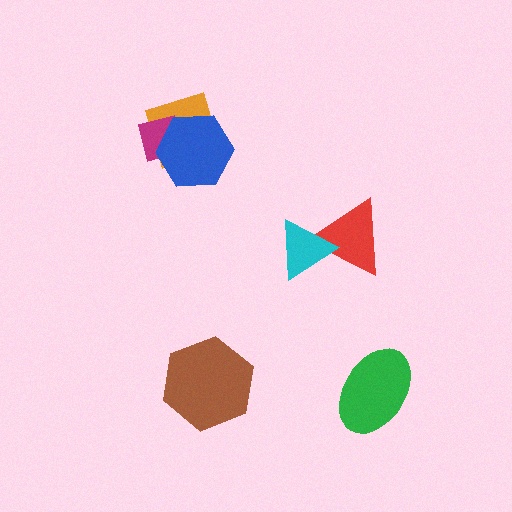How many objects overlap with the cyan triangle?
1 object overlaps with the cyan triangle.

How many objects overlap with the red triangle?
1 object overlaps with the red triangle.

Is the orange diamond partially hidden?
Yes, it is partially covered by another shape.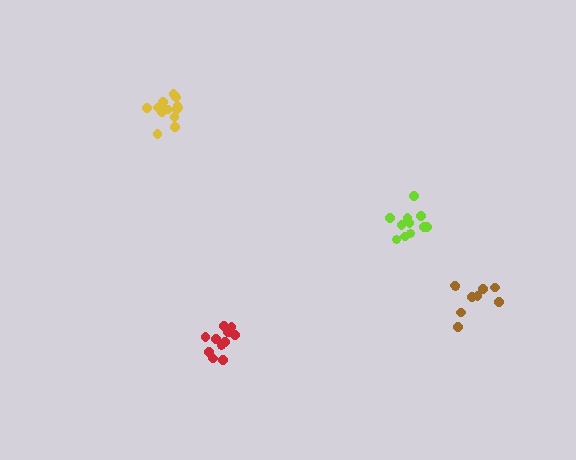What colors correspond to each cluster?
The clusters are colored: brown, lime, red, yellow.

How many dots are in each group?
Group 1: 9 dots, Group 2: 12 dots, Group 3: 11 dots, Group 4: 14 dots (46 total).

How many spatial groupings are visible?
There are 4 spatial groupings.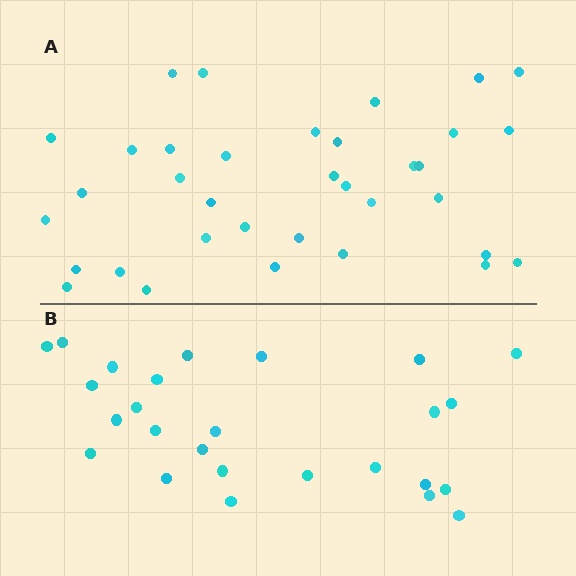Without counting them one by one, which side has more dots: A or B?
Region A (the top region) has more dots.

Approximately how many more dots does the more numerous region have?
Region A has roughly 8 or so more dots than region B.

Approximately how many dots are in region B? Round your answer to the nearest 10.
About 30 dots. (The exact count is 26, which rounds to 30.)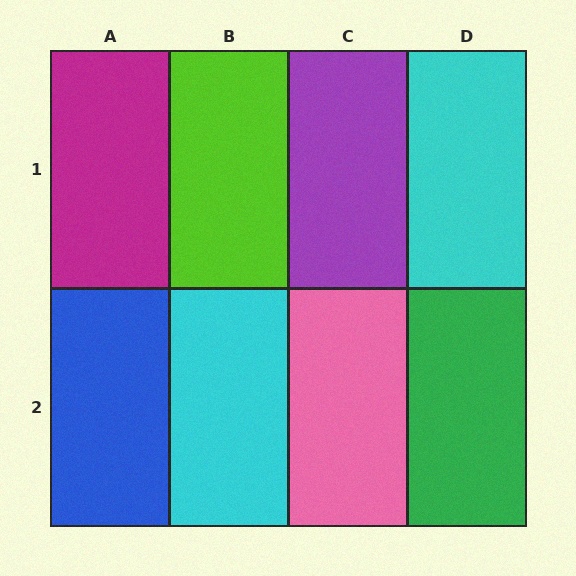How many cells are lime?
1 cell is lime.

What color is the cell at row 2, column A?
Blue.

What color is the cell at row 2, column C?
Pink.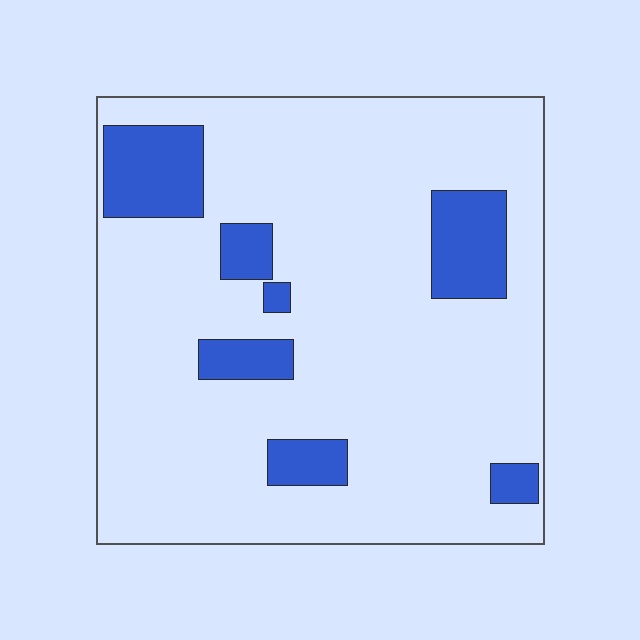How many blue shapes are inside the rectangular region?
7.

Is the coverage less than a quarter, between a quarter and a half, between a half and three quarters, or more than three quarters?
Less than a quarter.